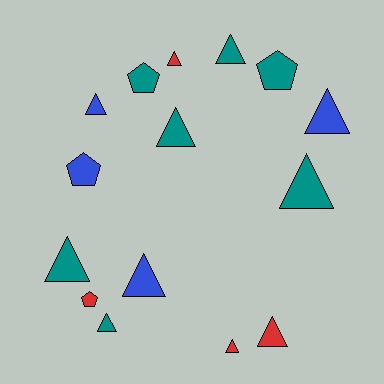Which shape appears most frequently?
Triangle, with 11 objects.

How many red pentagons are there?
There is 1 red pentagon.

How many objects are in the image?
There are 15 objects.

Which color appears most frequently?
Teal, with 7 objects.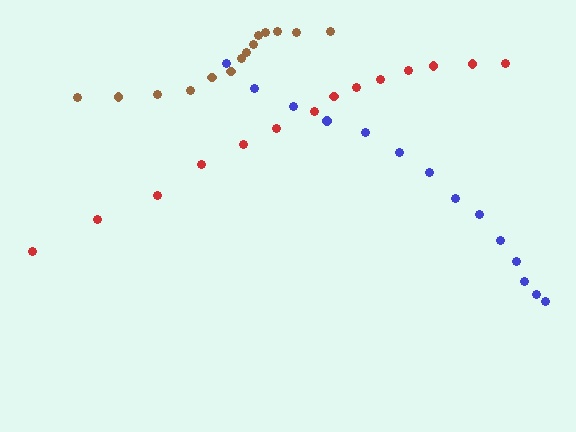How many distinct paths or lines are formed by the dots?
There are 3 distinct paths.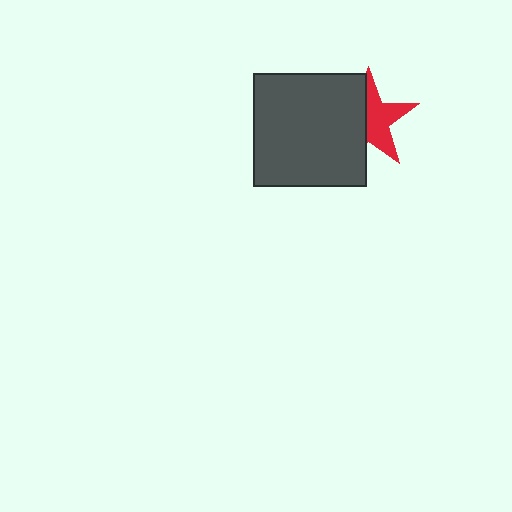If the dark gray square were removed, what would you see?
You would see the complete red star.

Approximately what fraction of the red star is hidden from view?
Roughly 48% of the red star is hidden behind the dark gray square.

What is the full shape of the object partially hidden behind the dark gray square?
The partially hidden object is a red star.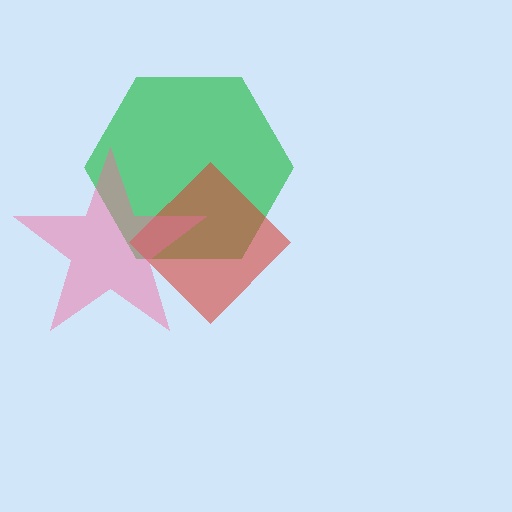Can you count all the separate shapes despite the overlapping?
Yes, there are 3 separate shapes.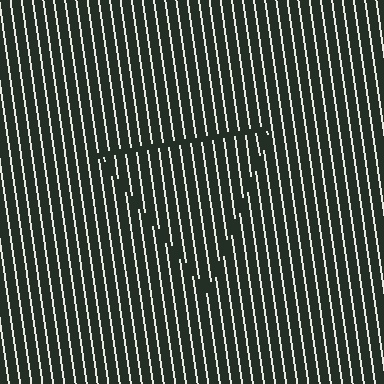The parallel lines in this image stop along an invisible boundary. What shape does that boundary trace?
An illusory triangle. The interior of the shape contains the same grating, shifted by half a period — the contour is defined by the phase discontinuity where line-ends from the inner and outer gratings abut.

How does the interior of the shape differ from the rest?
The interior of the shape contains the same grating, shifted by half a period — the contour is defined by the phase discontinuity where line-ends from the inner and outer gratings abut.